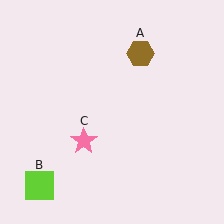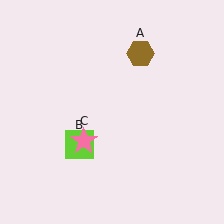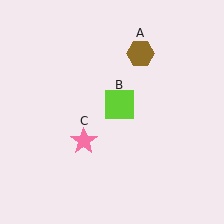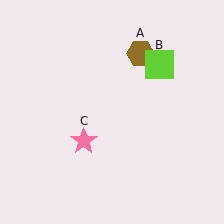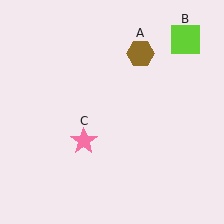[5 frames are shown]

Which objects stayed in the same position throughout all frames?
Brown hexagon (object A) and pink star (object C) remained stationary.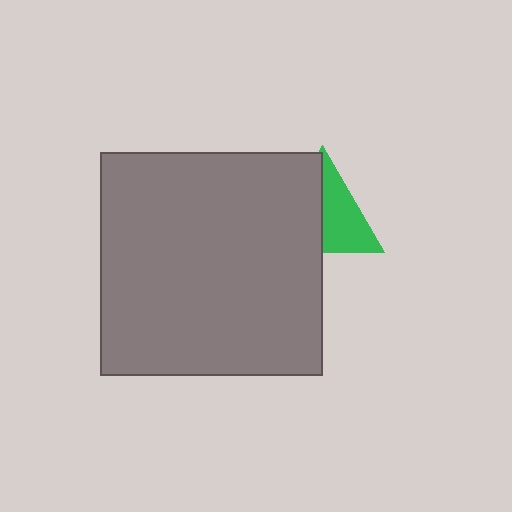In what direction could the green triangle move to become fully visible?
The green triangle could move right. That would shift it out from behind the gray square entirely.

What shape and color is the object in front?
The object in front is a gray square.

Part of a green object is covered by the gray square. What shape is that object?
It is a triangle.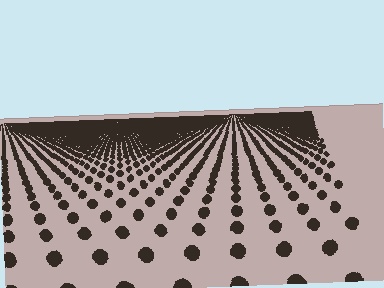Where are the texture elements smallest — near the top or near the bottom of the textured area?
Near the top.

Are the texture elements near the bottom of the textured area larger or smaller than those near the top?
Larger. Near the bottom, elements are closer to the viewer and appear at a bigger on-screen size.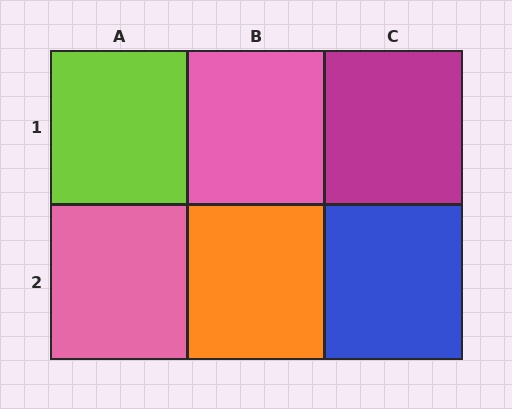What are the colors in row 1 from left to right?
Lime, pink, magenta.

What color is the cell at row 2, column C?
Blue.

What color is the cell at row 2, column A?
Pink.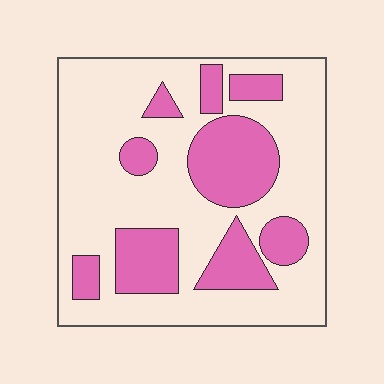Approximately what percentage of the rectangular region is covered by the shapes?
Approximately 30%.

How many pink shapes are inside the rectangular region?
9.